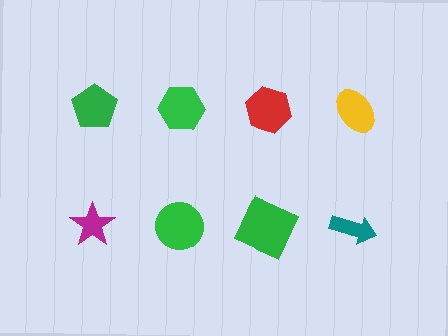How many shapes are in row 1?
4 shapes.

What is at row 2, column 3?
A green square.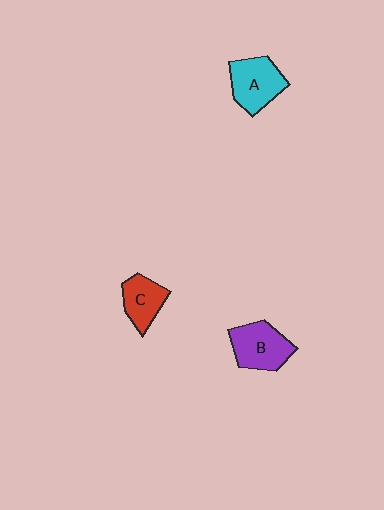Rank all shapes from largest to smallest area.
From largest to smallest: B (purple), A (cyan), C (red).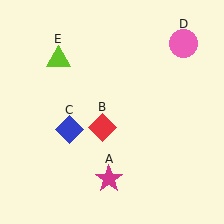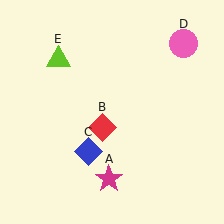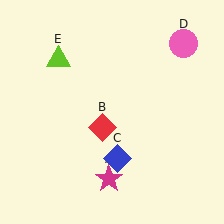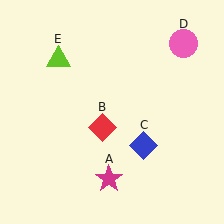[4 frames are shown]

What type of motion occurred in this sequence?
The blue diamond (object C) rotated counterclockwise around the center of the scene.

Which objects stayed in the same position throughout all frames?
Magenta star (object A) and red diamond (object B) and pink circle (object D) and lime triangle (object E) remained stationary.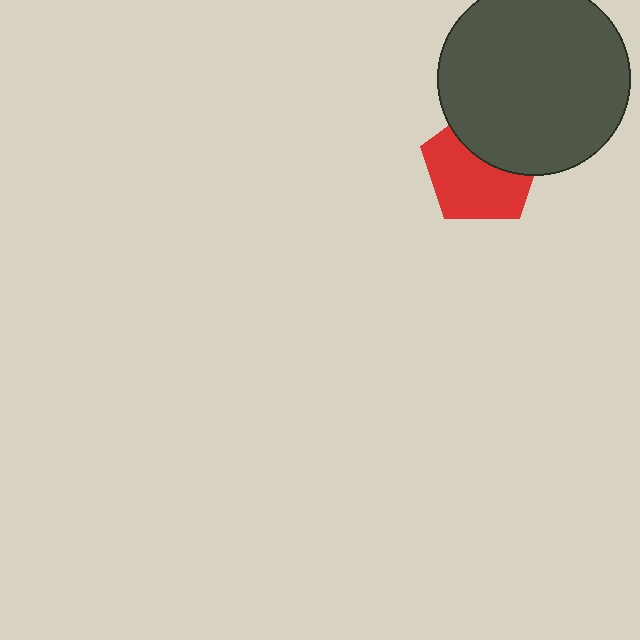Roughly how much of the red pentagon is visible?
About half of it is visible (roughly 61%).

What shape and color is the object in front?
The object in front is a dark gray circle.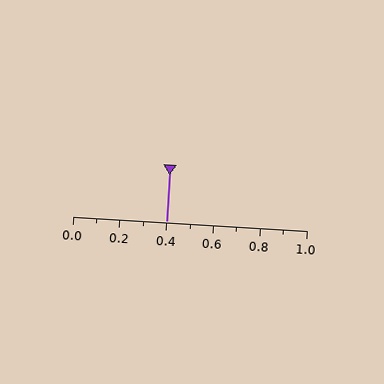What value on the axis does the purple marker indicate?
The marker indicates approximately 0.4.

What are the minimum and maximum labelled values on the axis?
The axis runs from 0.0 to 1.0.